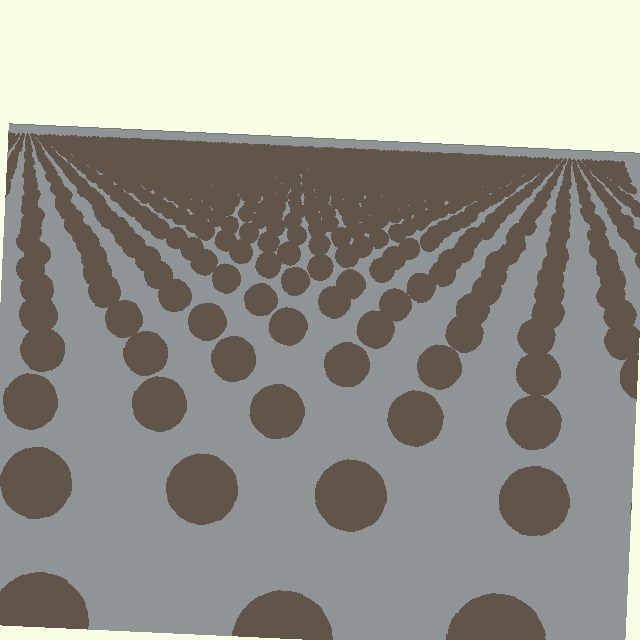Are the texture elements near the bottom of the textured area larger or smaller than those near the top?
Larger. Near the bottom, elements are closer to the viewer and appear at a bigger on-screen size.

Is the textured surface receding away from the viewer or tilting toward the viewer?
The surface is receding away from the viewer. Texture elements get smaller and denser toward the top.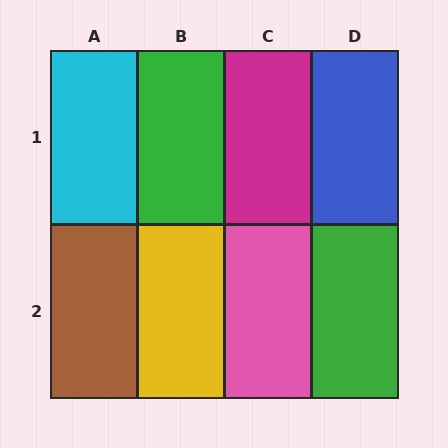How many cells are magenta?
1 cell is magenta.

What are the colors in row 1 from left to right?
Cyan, green, magenta, blue.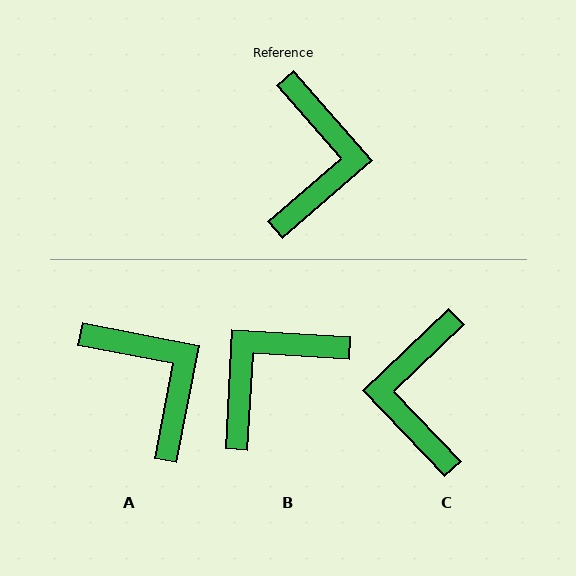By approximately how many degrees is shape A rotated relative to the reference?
Approximately 38 degrees counter-clockwise.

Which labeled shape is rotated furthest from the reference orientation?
C, about 177 degrees away.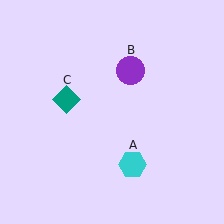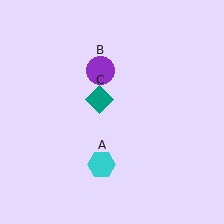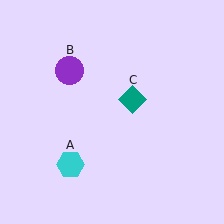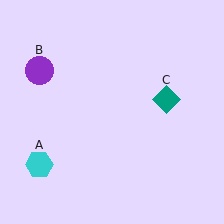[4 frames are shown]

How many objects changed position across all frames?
3 objects changed position: cyan hexagon (object A), purple circle (object B), teal diamond (object C).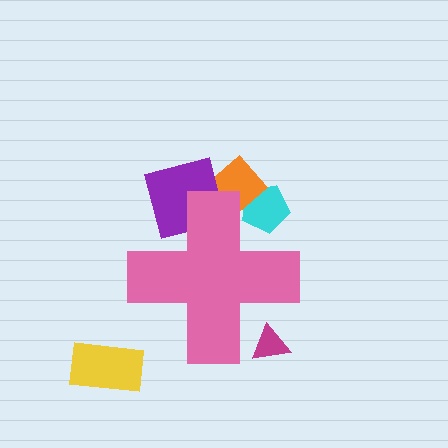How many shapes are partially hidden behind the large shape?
4 shapes are partially hidden.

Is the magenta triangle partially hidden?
Yes, the magenta triangle is partially hidden behind the pink cross.